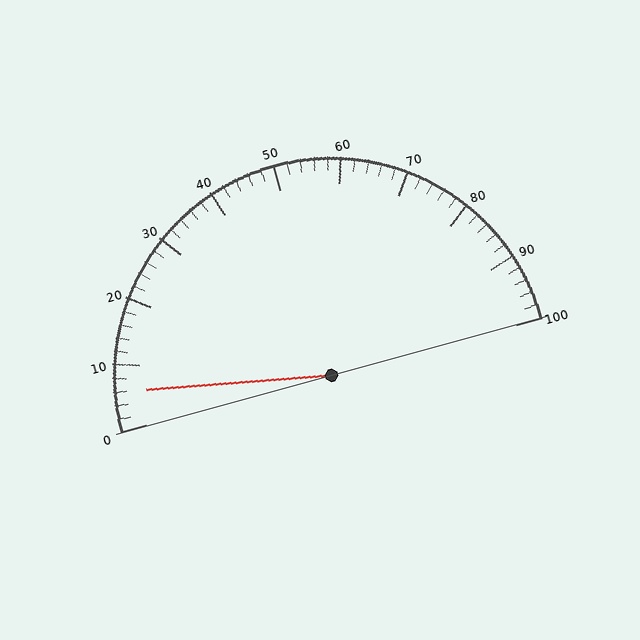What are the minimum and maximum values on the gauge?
The gauge ranges from 0 to 100.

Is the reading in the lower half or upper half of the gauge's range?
The reading is in the lower half of the range (0 to 100).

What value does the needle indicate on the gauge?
The needle indicates approximately 6.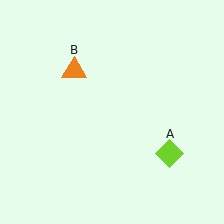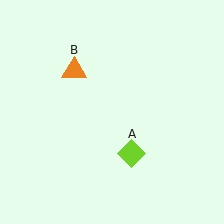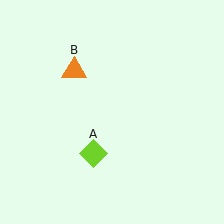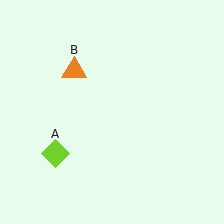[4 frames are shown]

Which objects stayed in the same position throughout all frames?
Orange triangle (object B) remained stationary.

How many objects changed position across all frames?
1 object changed position: lime diamond (object A).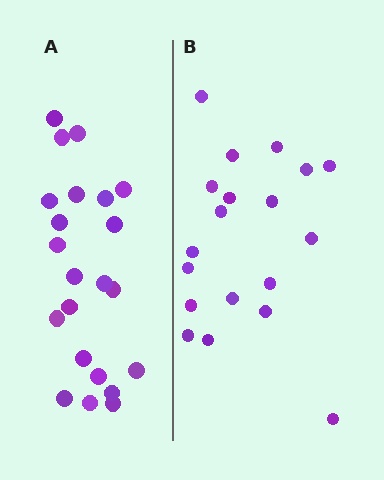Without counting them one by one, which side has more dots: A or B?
Region A (the left region) has more dots.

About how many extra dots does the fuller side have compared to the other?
Region A has just a few more — roughly 2 or 3 more dots than region B.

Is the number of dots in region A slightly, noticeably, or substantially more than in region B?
Region A has only slightly more — the two regions are fairly close. The ratio is roughly 1.2 to 1.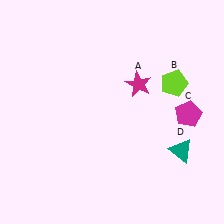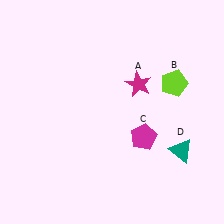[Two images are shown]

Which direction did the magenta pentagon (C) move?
The magenta pentagon (C) moved left.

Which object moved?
The magenta pentagon (C) moved left.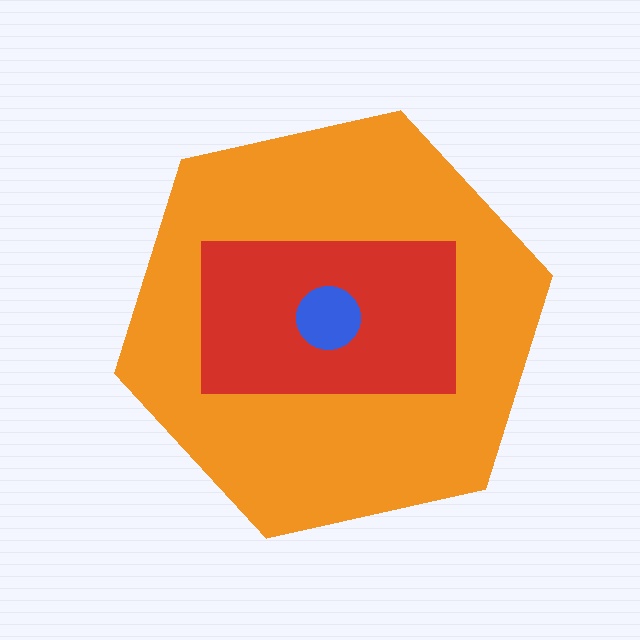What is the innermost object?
The blue circle.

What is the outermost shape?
The orange hexagon.